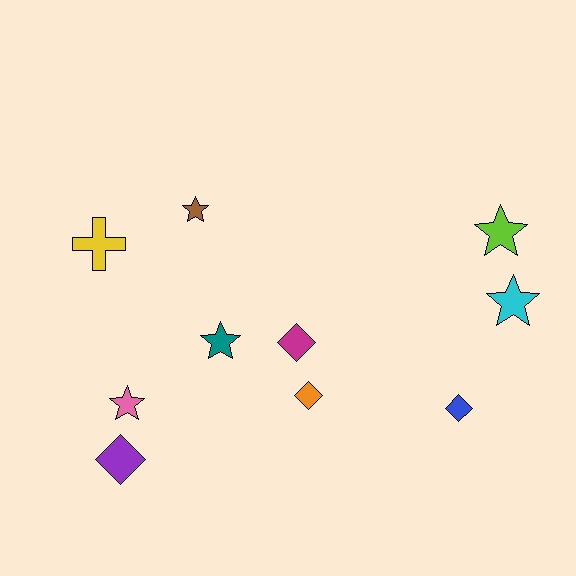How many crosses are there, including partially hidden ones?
There is 1 cross.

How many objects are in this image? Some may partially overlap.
There are 10 objects.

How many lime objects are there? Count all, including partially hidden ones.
There is 1 lime object.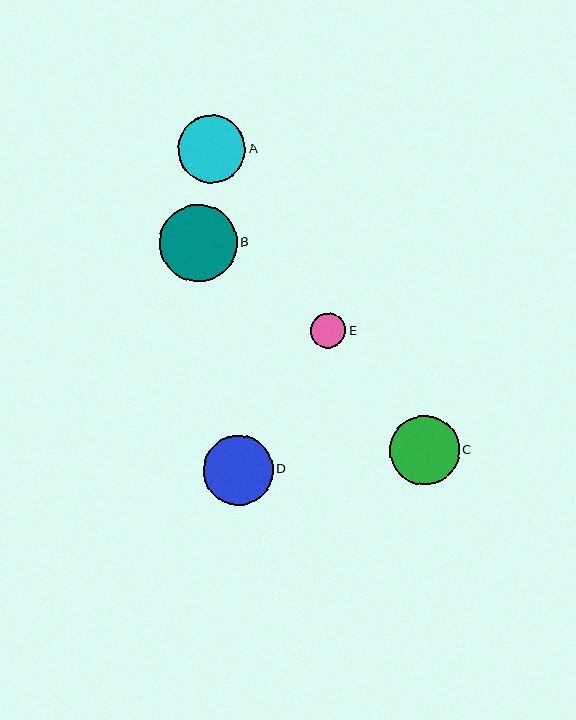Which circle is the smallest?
Circle E is the smallest with a size of approximately 35 pixels.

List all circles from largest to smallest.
From largest to smallest: B, D, C, A, E.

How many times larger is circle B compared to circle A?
Circle B is approximately 1.1 times the size of circle A.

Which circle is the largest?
Circle B is the largest with a size of approximately 77 pixels.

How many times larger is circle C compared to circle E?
Circle C is approximately 2.0 times the size of circle E.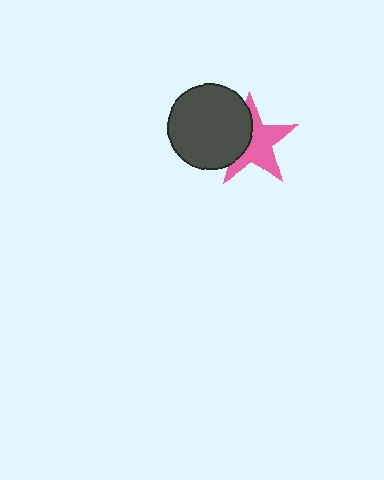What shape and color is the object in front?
The object in front is a dark gray circle.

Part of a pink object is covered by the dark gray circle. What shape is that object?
It is a star.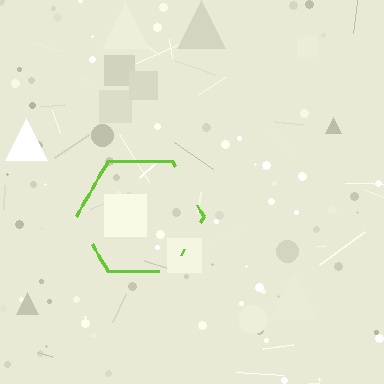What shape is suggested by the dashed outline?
The dashed outline suggests a hexagon.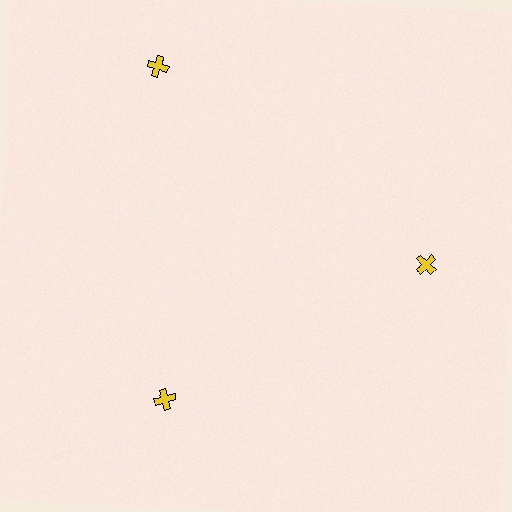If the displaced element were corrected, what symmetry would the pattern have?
It would have 3-fold rotational symmetry — the pattern would map onto itself every 120 degrees.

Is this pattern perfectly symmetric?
No. The 3 yellow crosses are arranged in a ring, but one element near the 11 o'clock position is pushed outward from the center, breaking the 3-fold rotational symmetry.